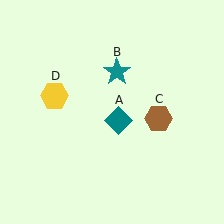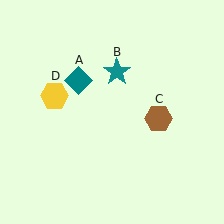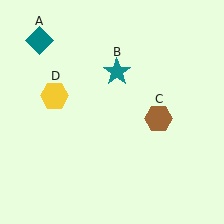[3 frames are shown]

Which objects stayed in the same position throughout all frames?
Teal star (object B) and brown hexagon (object C) and yellow hexagon (object D) remained stationary.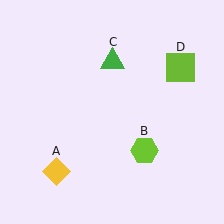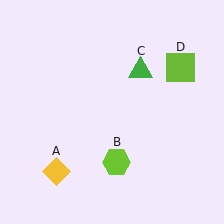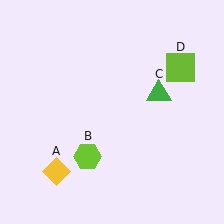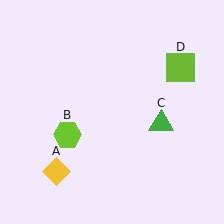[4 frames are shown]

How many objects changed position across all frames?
2 objects changed position: lime hexagon (object B), green triangle (object C).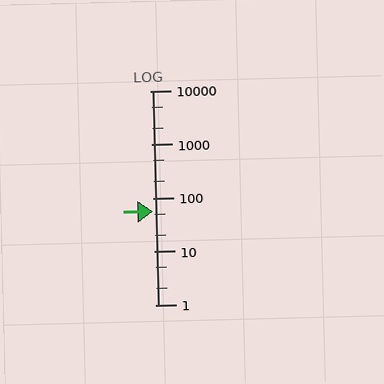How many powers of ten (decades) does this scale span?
The scale spans 4 decades, from 1 to 10000.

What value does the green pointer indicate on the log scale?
The pointer indicates approximately 57.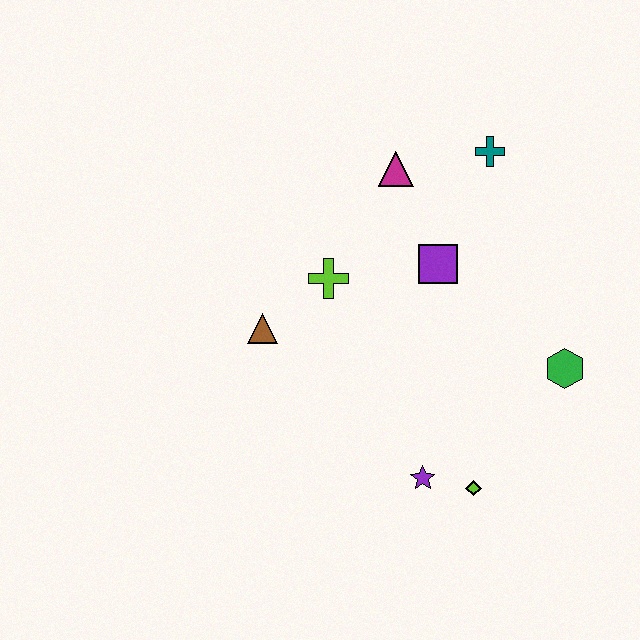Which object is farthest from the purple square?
The lime diamond is farthest from the purple square.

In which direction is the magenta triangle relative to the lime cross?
The magenta triangle is above the lime cross.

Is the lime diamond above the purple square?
No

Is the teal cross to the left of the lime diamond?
No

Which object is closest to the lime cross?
The brown triangle is closest to the lime cross.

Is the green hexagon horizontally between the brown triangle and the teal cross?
No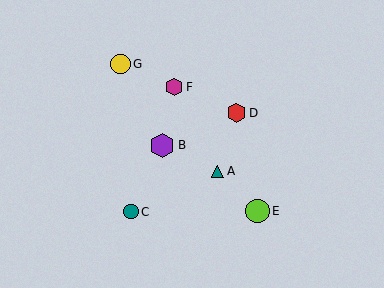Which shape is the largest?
The purple hexagon (labeled B) is the largest.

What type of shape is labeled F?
Shape F is a magenta hexagon.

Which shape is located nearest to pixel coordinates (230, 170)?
The teal triangle (labeled A) at (218, 171) is nearest to that location.